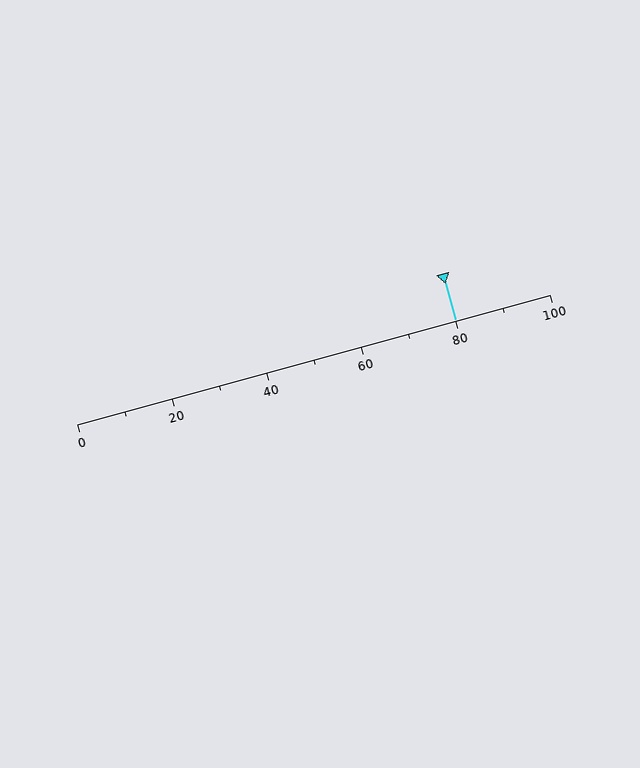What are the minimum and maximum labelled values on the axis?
The axis runs from 0 to 100.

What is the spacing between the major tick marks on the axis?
The major ticks are spaced 20 apart.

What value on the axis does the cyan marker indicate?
The marker indicates approximately 80.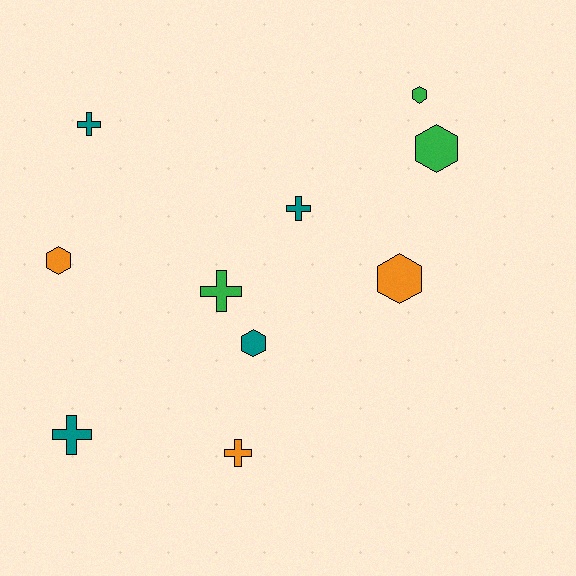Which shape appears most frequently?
Hexagon, with 5 objects.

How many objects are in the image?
There are 10 objects.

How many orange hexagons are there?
There are 2 orange hexagons.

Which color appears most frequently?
Teal, with 4 objects.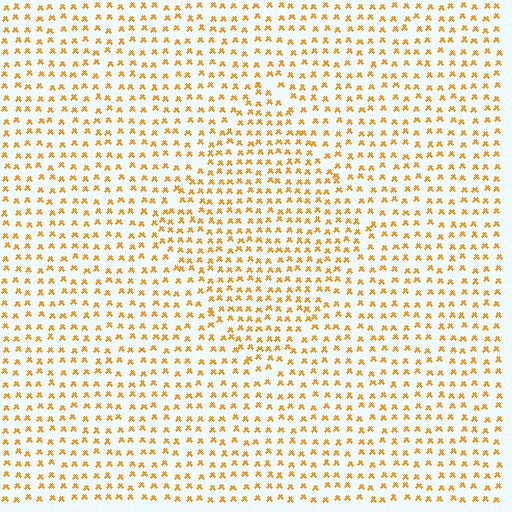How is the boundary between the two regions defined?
The boundary is defined by a change in element density (approximately 1.4x ratio). All elements are the same color, size, and shape.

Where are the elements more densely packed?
The elements are more densely packed inside the diamond boundary.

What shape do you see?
I see a diamond.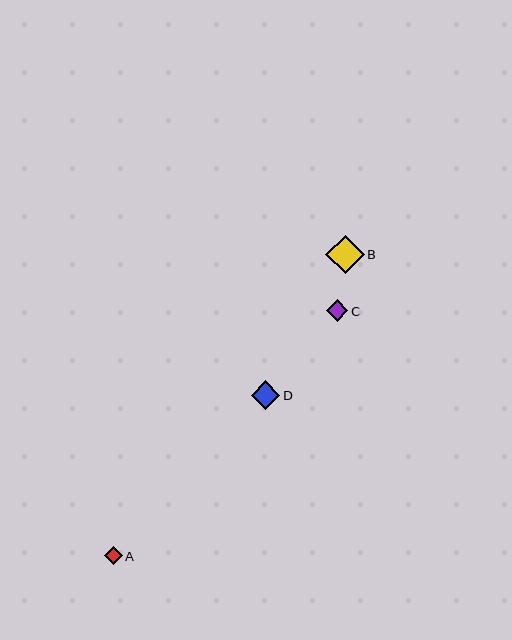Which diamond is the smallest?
Diamond A is the smallest with a size of approximately 18 pixels.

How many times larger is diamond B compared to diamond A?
Diamond B is approximately 2.2 times the size of diamond A.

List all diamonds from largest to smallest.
From largest to smallest: B, D, C, A.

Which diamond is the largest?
Diamond B is the largest with a size of approximately 39 pixels.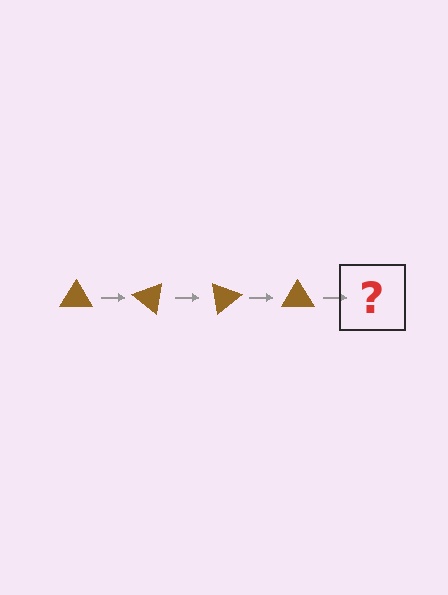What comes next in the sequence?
The next element should be a brown triangle rotated 160 degrees.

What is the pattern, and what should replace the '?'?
The pattern is that the triangle rotates 40 degrees each step. The '?' should be a brown triangle rotated 160 degrees.